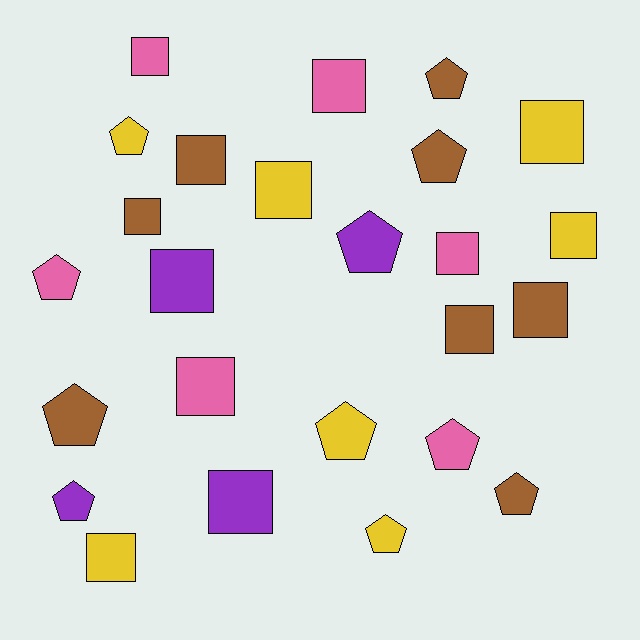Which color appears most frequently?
Brown, with 8 objects.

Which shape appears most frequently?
Square, with 14 objects.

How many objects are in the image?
There are 25 objects.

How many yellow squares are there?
There are 4 yellow squares.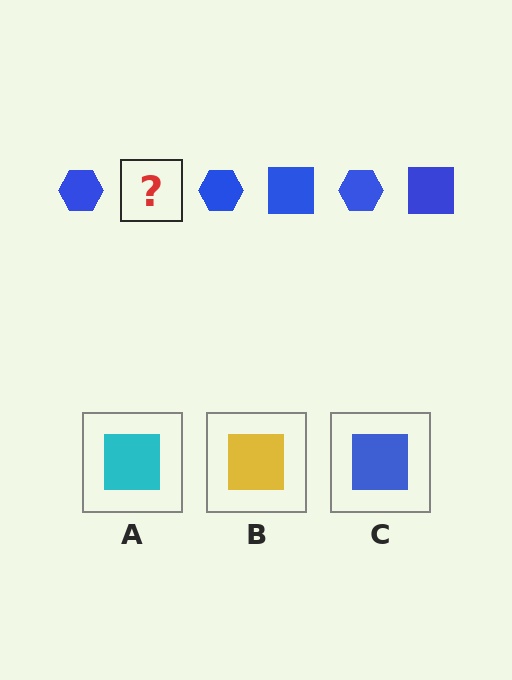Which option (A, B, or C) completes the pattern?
C.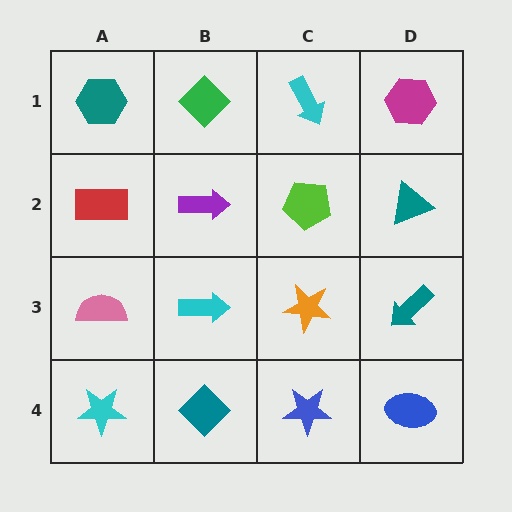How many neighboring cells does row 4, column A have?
2.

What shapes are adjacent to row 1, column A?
A red rectangle (row 2, column A), a green diamond (row 1, column B).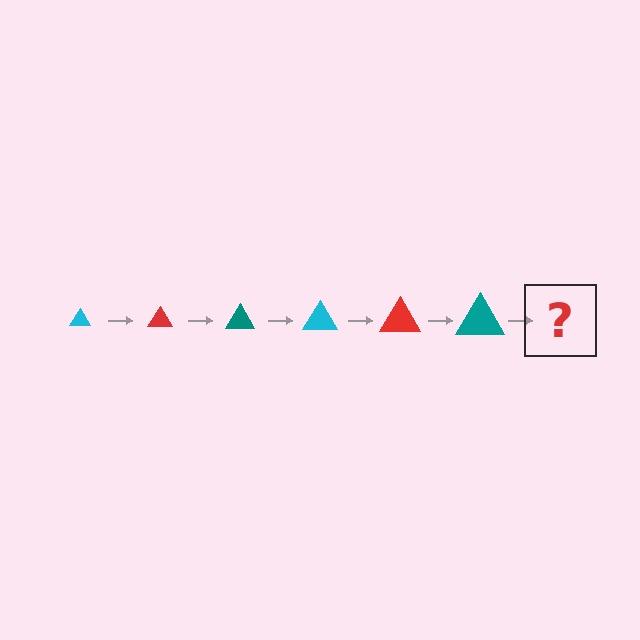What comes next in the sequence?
The next element should be a cyan triangle, larger than the previous one.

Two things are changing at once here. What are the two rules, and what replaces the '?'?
The two rules are that the triangle grows larger each step and the color cycles through cyan, red, and teal. The '?' should be a cyan triangle, larger than the previous one.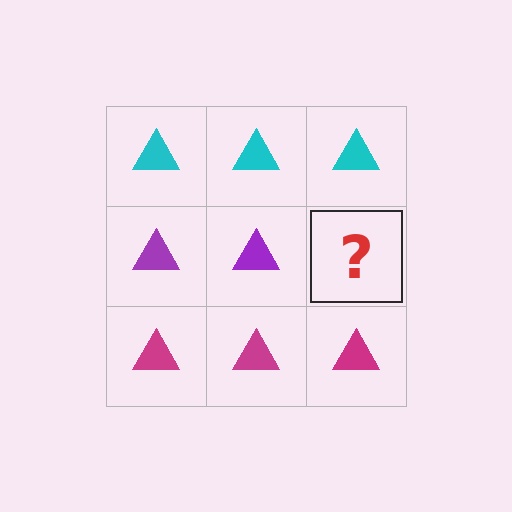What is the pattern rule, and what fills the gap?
The rule is that each row has a consistent color. The gap should be filled with a purple triangle.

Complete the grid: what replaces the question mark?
The question mark should be replaced with a purple triangle.